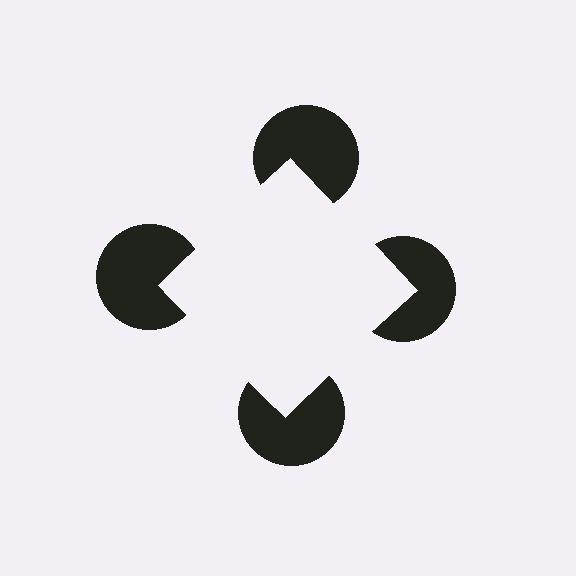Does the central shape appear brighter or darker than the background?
It typically appears slightly brighter than the background, even though no actual brightness change is drawn.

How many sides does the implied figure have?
4 sides.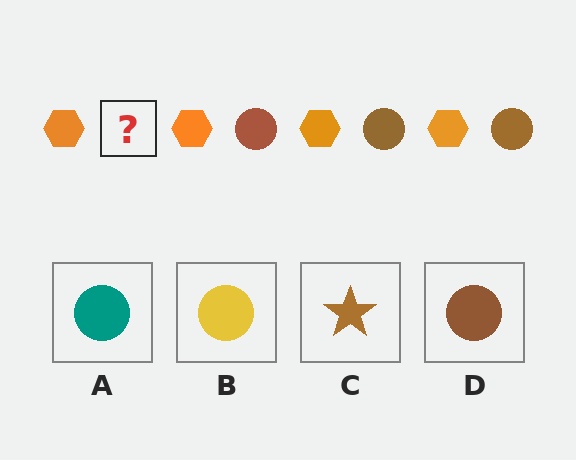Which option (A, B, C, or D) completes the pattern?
D.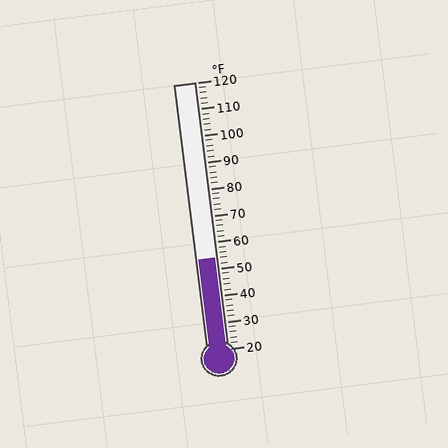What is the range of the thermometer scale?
The thermometer scale ranges from 20°F to 120°F.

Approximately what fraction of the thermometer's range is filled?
The thermometer is filled to approximately 35% of its range.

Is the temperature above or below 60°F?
The temperature is below 60°F.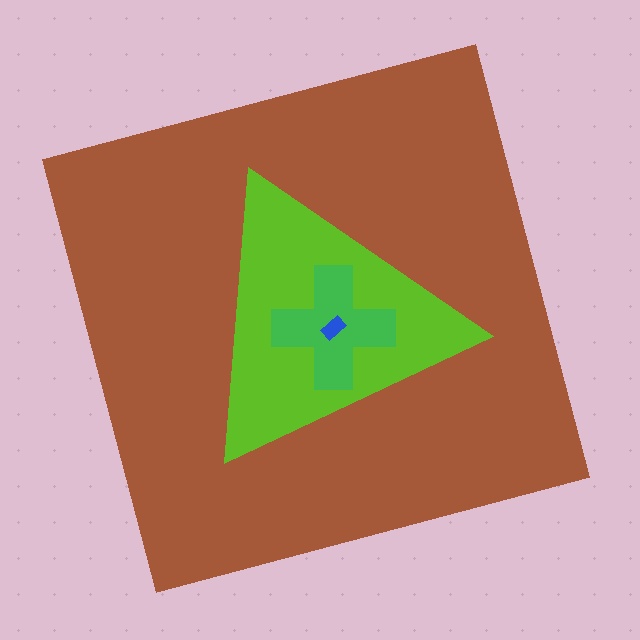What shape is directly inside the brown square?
The lime triangle.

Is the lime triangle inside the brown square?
Yes.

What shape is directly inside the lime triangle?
The green cross.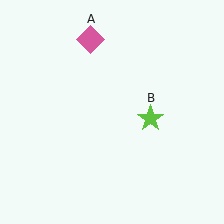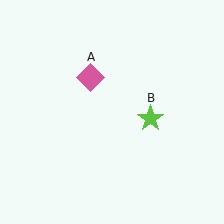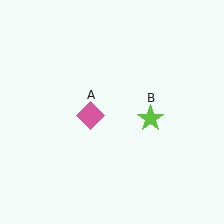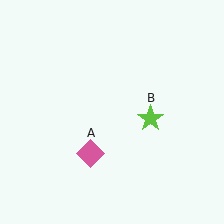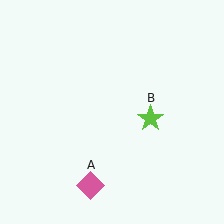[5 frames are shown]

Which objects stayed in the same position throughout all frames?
Lime star (object B) remained stationary.